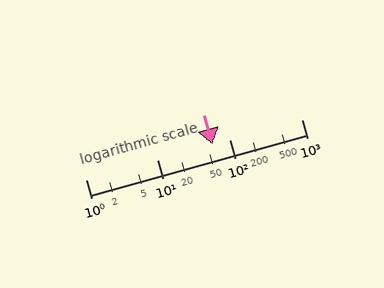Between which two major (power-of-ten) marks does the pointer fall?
The pointer is between 10 and 100.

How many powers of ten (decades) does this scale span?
The scale spans 3 decades, from 1 to 1000.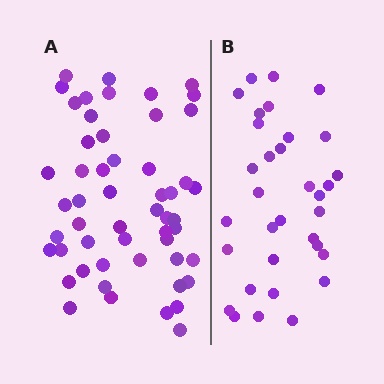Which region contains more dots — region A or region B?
Region A (the left region) has more dots.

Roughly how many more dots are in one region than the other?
Region A has approximately 20 more dots than region B.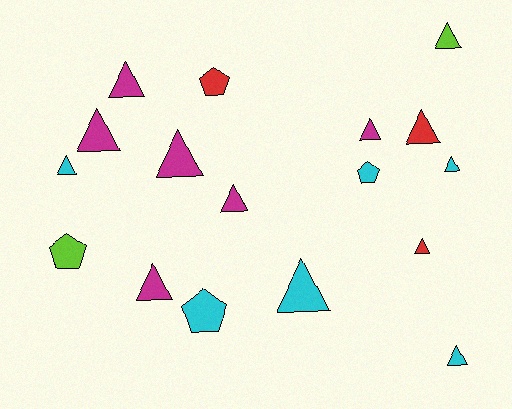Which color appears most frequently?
Magenta, with 6 objects.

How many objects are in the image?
There are 17 objects.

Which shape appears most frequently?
Triangle, with 13 objects.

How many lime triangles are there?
There is 1 lime triangle.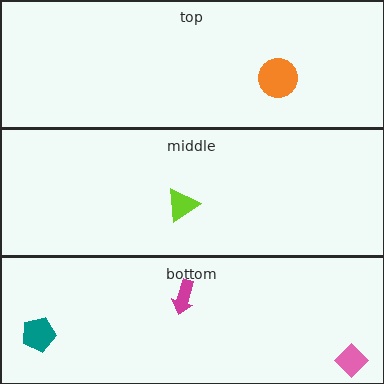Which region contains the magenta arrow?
The bottom region.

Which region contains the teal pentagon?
The bottom region.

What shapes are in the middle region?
The lime triangle.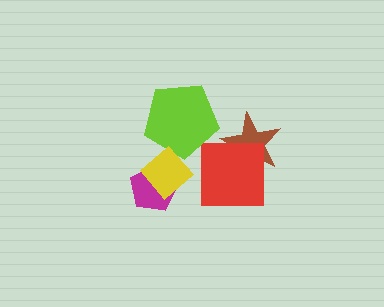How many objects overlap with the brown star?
1 object overlaps with the brown star.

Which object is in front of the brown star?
The red square is in front of the brown star.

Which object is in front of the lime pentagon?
The yellow diamond is in front of the lime pentagon.